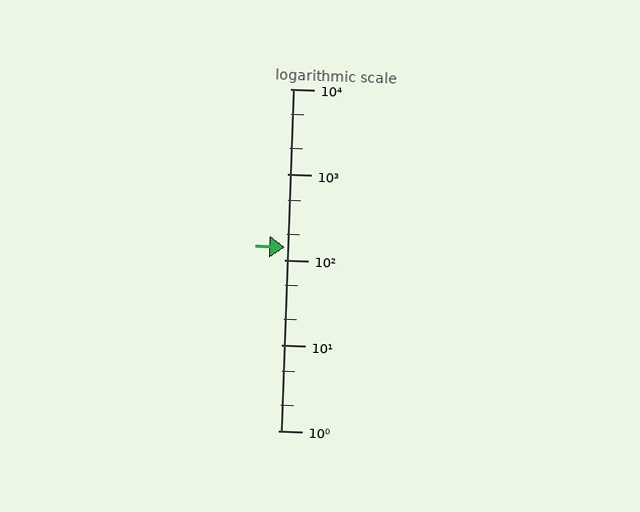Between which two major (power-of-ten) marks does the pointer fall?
The pointer is between 100 and 1000.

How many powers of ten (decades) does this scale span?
The scale spans 4 decades, from 1 to 10000.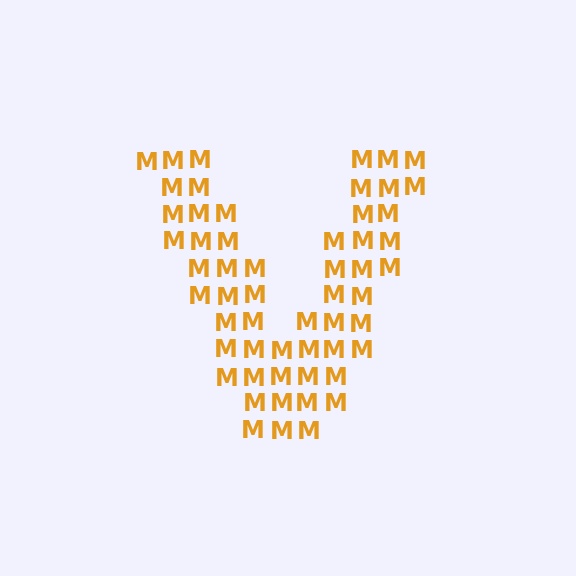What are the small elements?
The small elements are letter M's.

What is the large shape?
The large shape is the letter V.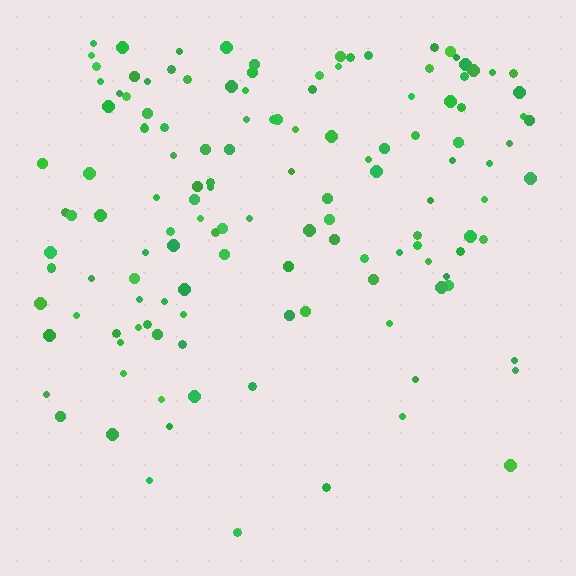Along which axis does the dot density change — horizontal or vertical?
Vertical.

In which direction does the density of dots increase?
From bottom to top, with the top side densest.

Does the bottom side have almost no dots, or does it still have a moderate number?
Still a moderate number, just noticeably fewer than the top.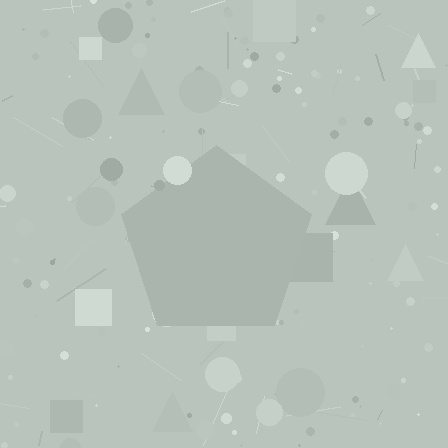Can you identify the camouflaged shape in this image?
The camouflaged shape is a pentagon.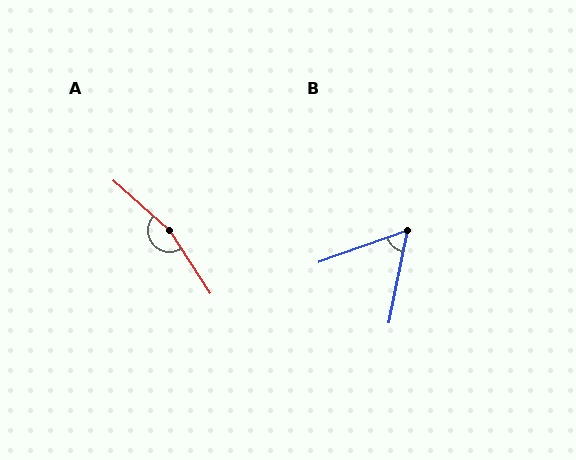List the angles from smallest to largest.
B (59°), A (165°).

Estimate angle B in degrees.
Approximately 59 degrees.